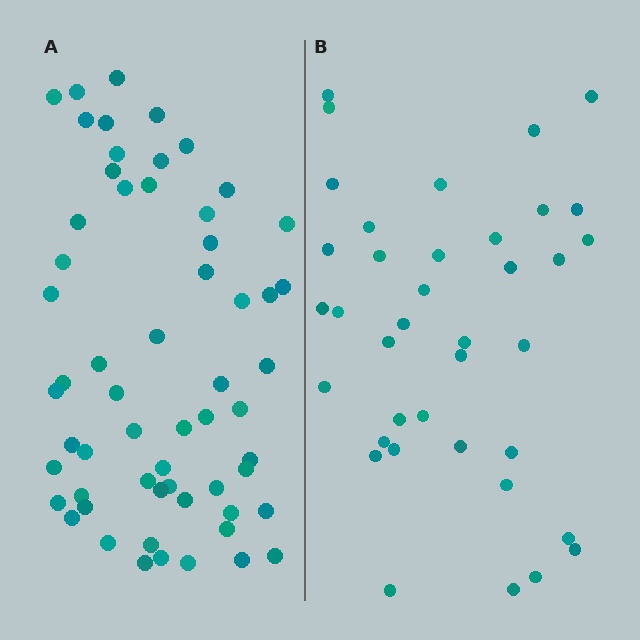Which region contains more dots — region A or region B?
Region A (the left region) has more dots.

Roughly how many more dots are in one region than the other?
Region A has approximately 20 more dots than region B.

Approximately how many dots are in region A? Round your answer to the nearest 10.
About 60 dots. (The exact count is 59, which rounds to 60.)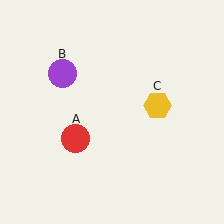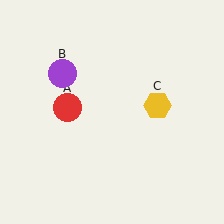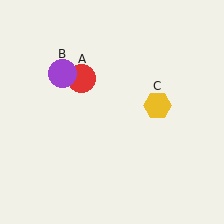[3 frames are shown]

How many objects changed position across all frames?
1 object changed position: red circle (object A).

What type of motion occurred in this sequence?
The red circle (object A) rotated clockwise around the center of the scene.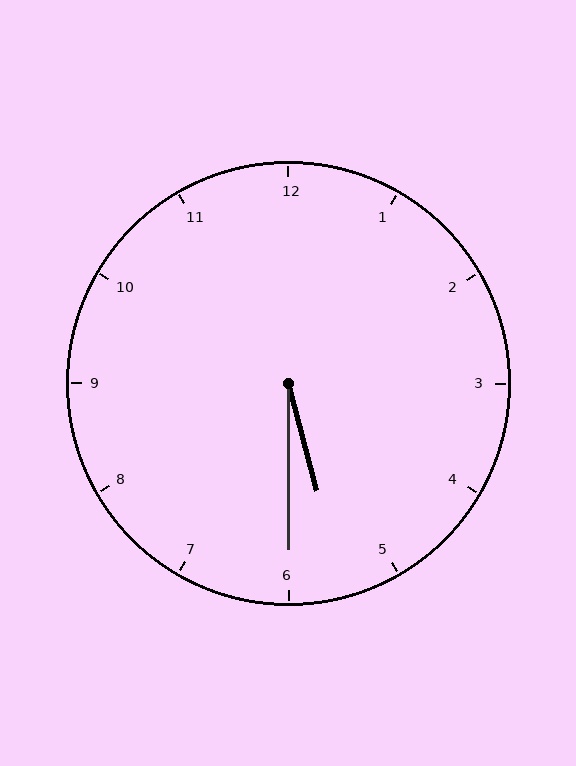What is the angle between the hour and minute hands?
Approximately 15 degrees.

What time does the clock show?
5:30.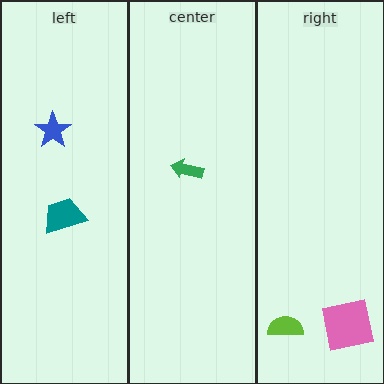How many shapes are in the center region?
1.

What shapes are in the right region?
The pink square, the lime semicircle.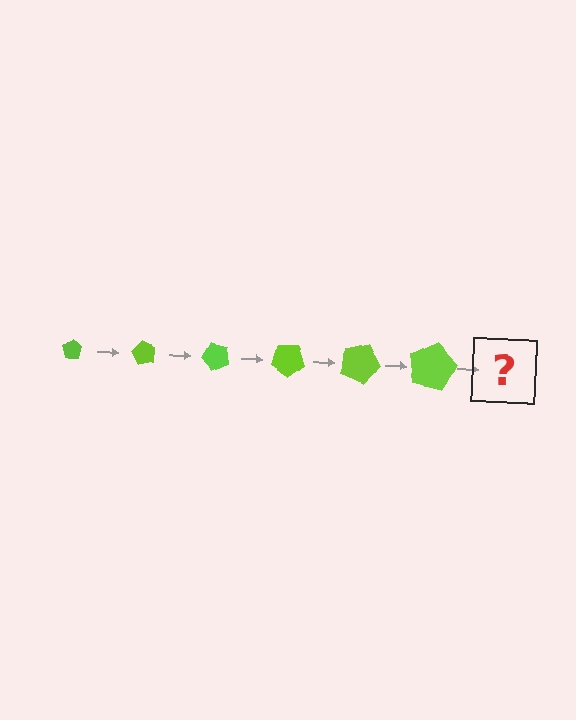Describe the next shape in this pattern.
It should be a pentagon, larger than the previous one and rotated 360 degrees from the start.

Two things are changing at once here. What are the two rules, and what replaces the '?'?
The two rules are that the pentagon grows larger each step and it rotates 60 degrees each step. The '?' should be a pentagon, larger than the previous one and rotated 360 degrees from the start.